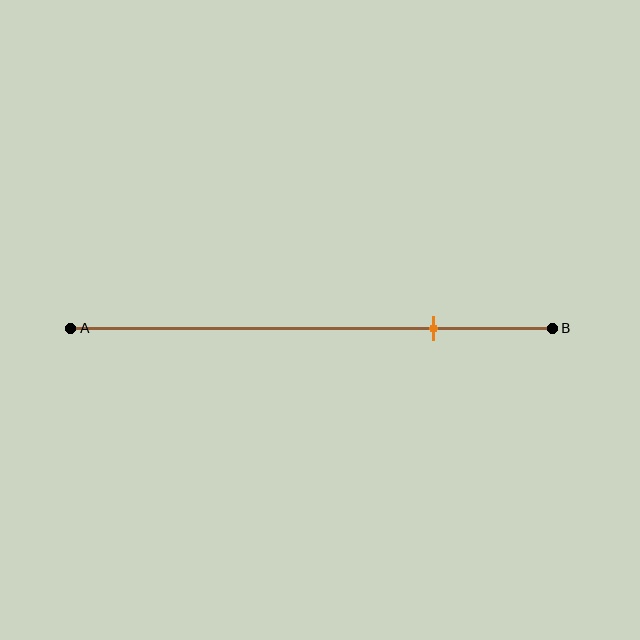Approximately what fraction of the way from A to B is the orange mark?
The orange mark is approximately 75% of the way from A to B.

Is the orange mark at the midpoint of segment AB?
No, the mark is at about 75% from A, not at the 50% midpoint.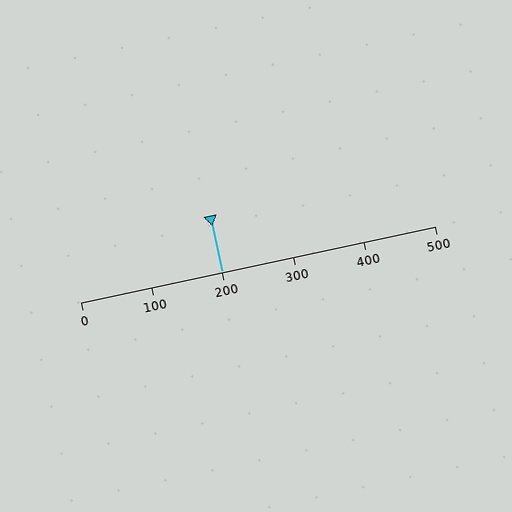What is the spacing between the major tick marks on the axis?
The major ticks are spaced 100 apart.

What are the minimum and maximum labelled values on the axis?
The axis runs from 0 to 500.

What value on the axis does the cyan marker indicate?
The marker indicates approximately 200.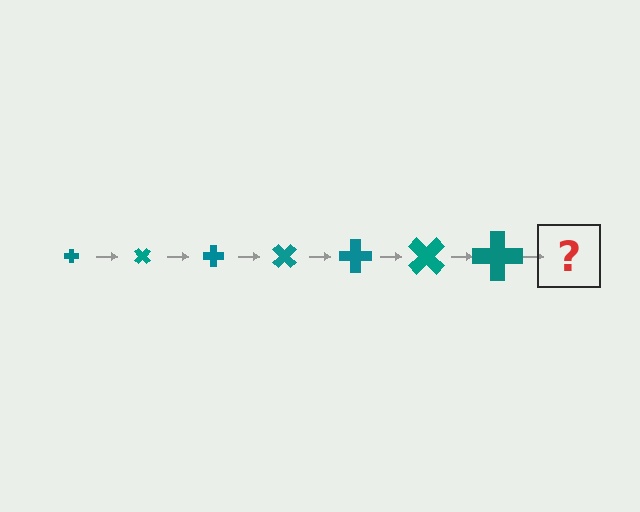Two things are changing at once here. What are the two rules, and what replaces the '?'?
The two rules are that the cross grows larger each step and it rotates 45 degrees each step. The '?' should be a cross, larger than the previous one and rotated 315 degrees from the start.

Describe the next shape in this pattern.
It should be a cross, larger than the previous one and rotated 315 degrees from the start.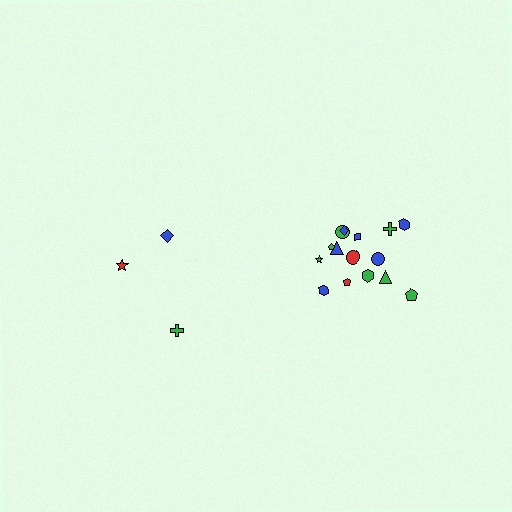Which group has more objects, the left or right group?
The right group.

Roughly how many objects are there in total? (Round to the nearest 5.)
Roughly 20 objects in total.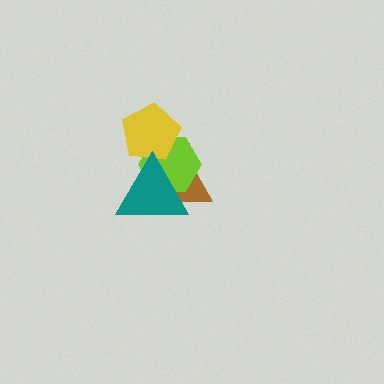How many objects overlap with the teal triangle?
3 objects overlap with the teal triangle.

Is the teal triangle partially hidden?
No, no other shape covers it.